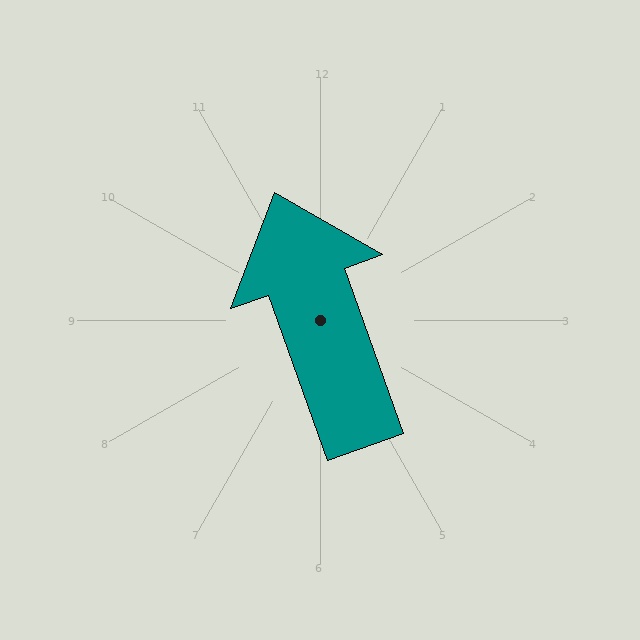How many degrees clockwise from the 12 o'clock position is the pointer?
Approximately 340 degrees.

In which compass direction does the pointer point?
North.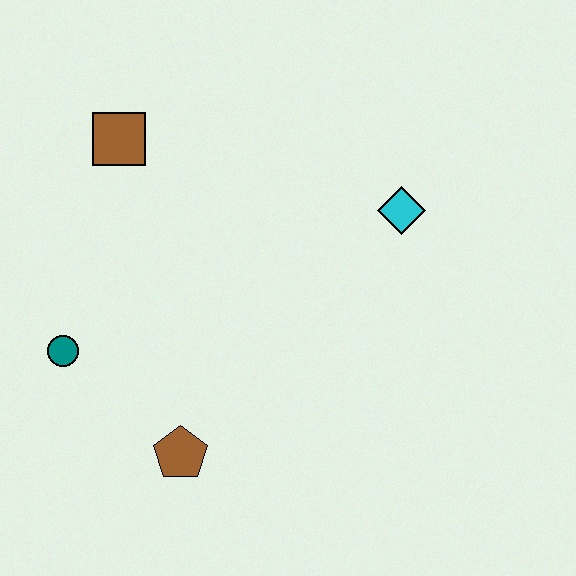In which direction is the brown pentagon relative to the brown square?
The brown pentagon is below the brown square.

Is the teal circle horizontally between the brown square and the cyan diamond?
No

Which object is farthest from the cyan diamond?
The teal circle is farthest from the cyan diamond.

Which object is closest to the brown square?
The teal circle is closest to the brown square.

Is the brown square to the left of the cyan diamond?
Yes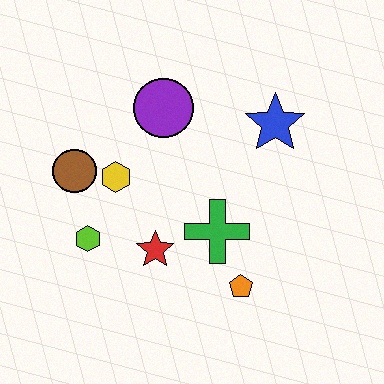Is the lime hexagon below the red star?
No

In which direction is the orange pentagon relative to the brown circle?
The orange pentagon is to the right of the brown circle.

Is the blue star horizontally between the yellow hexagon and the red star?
No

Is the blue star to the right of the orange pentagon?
Yes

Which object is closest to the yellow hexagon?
The brown circle is closest to the yellow hexagon.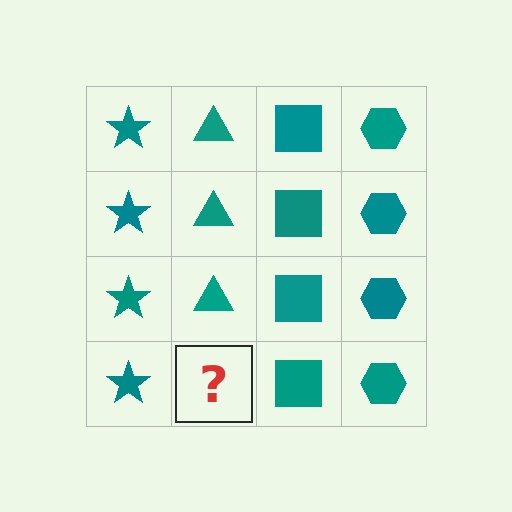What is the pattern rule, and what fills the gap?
The rule is that each column has a consistent shape. The gap should be filled with a teal triangle.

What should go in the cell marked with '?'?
The missing cell should contain a teal triangle.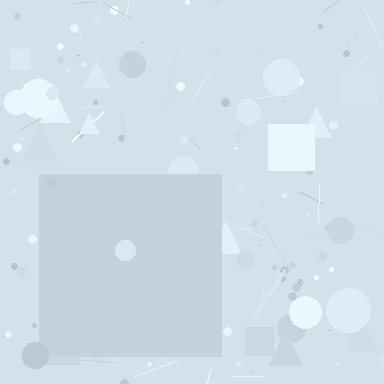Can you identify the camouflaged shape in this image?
The camouflaged shape is a square.